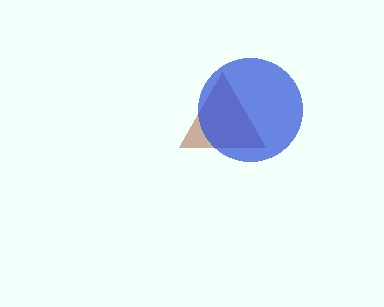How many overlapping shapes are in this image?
There are 2 overlapping shapes in the image.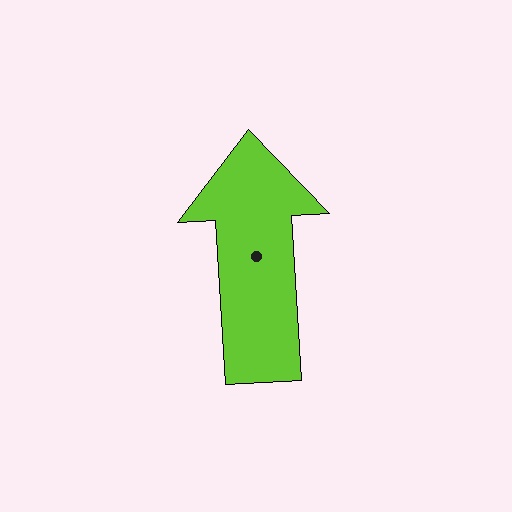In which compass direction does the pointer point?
North.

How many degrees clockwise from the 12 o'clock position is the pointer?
Approximately 357 degrees.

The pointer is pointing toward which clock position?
Roughly 12 o'clock.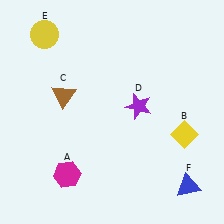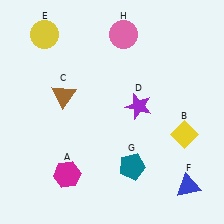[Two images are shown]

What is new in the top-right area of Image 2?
A pink circle (H) was added in the top-right area of Image 2.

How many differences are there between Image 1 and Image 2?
There are 2 differences between the two images.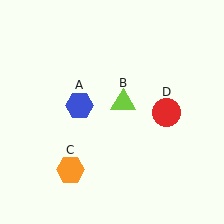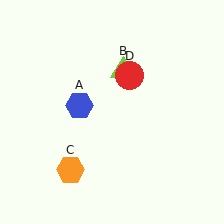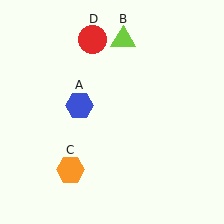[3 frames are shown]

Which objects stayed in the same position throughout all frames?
Blue hexagon (object A) and orange hexagon (object C) remained stationary.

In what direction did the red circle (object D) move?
The red circle (object D) moved up and to the left.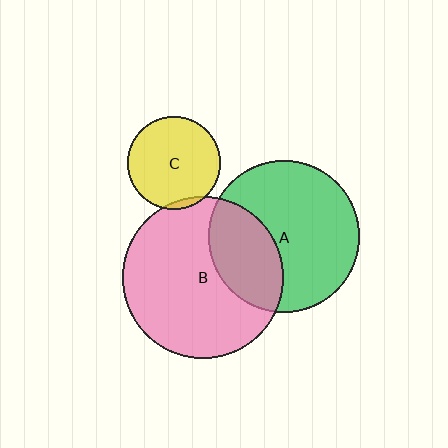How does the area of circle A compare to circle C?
Approximately 2.7 times.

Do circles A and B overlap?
Yes.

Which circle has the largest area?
Circle B (pink).